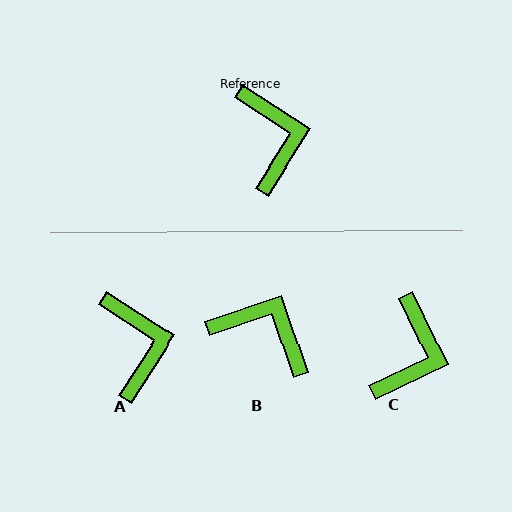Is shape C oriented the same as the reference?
No, it is off by about 32 degrees.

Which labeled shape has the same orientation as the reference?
A.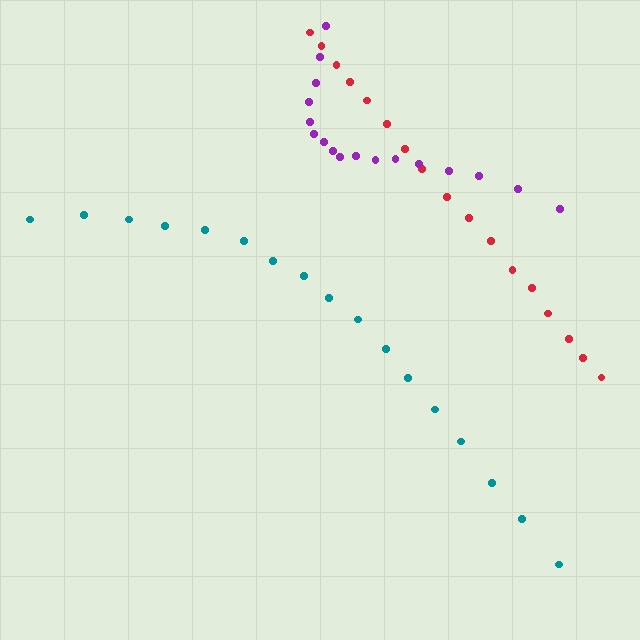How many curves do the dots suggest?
There are 3 distinct paths.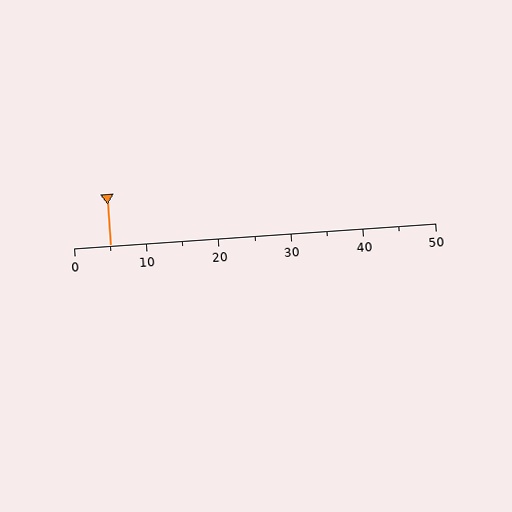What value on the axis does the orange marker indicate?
The marker indicates approximately 5.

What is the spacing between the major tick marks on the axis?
The major ticks are spaced 10 apart.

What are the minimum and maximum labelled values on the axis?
The axis runs from 0 to 50.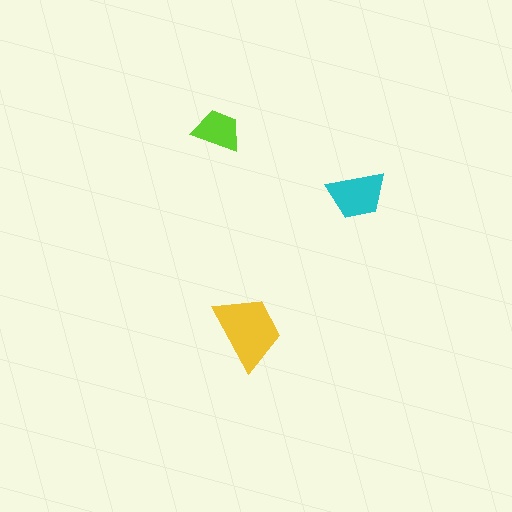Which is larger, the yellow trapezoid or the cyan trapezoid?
The yellow one.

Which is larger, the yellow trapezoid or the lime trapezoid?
The yellow one.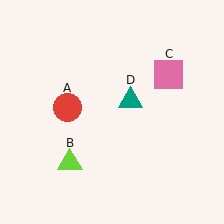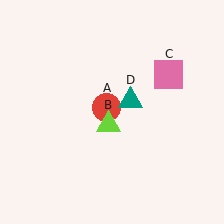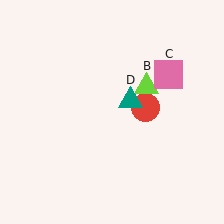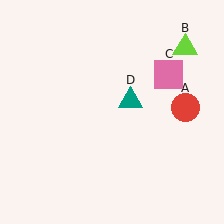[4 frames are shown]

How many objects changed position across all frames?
2 objects changed position: red circle (object A), lime triangle (object B).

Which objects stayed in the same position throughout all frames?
Pink square (object C) and teal triangle (object D) remained stationary.